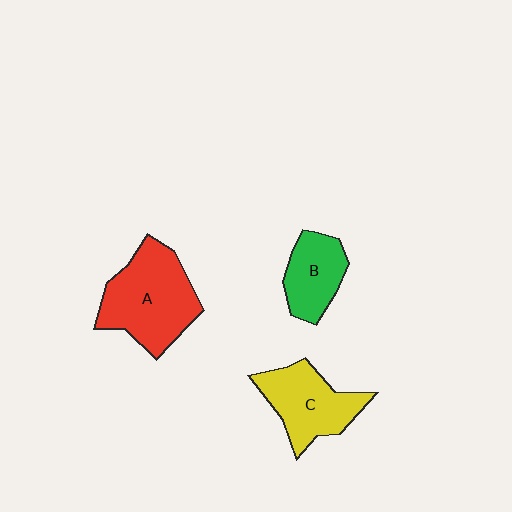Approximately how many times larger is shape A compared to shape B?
Approximately 1.8 times.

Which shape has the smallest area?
Shape B (green).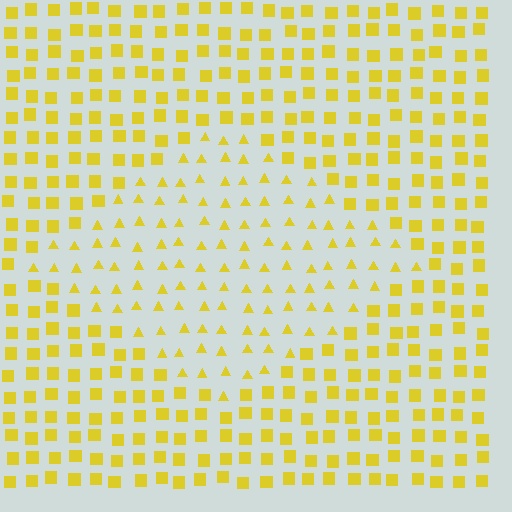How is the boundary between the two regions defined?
The boundary is defined by a change in element shape: triangles inside vs. squares outside. All elements share the same color and spacing.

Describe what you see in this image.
The image is filled with small yellow elements arranged in a uniform grid. A diamond-shaped region contains triangles, while the surrounding area contains squares. The boundary is defined purely by the change in element shape.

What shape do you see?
I see a diamond.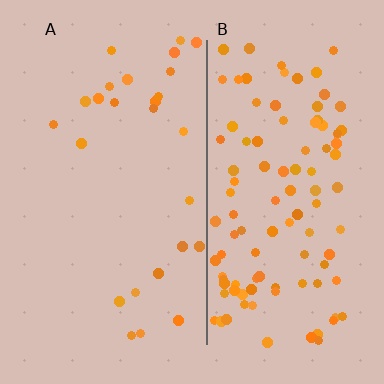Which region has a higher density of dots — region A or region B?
B (the right).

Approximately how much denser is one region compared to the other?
Approximately 4.0× — region B over region A.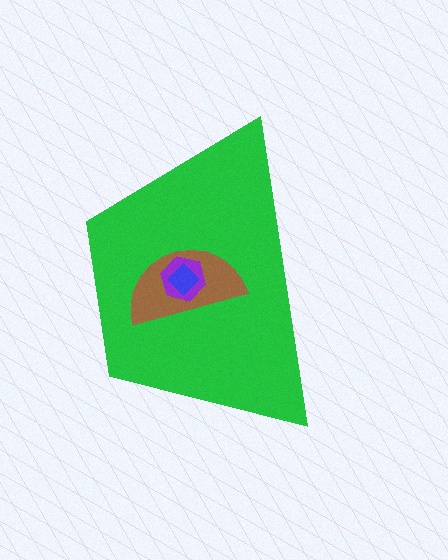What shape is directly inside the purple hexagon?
The blue diamond.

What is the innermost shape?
The blue diamond.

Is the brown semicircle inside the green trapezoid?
Yes.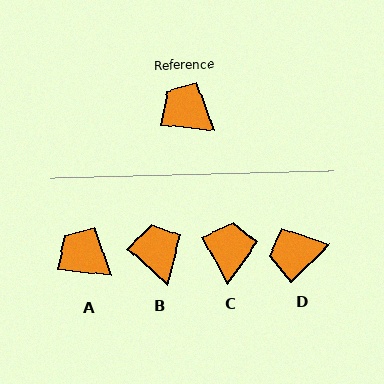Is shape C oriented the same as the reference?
No, it is off by about 54 degrees.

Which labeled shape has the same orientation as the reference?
A.